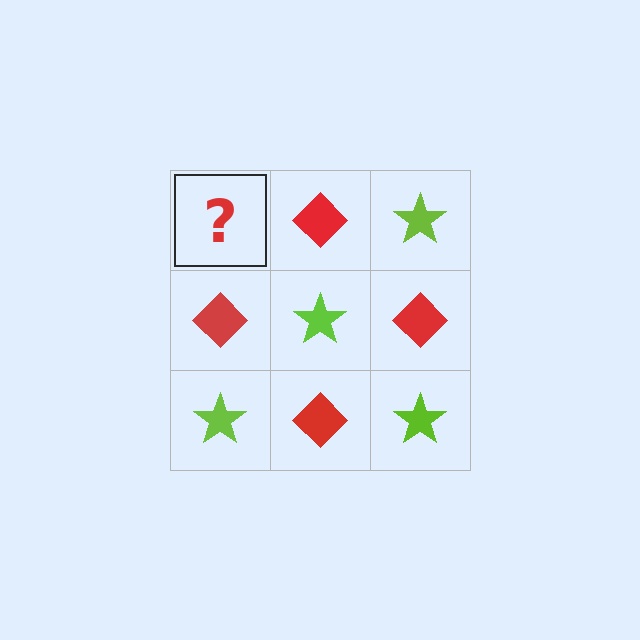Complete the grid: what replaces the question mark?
The question mark should be replaced with a lime star.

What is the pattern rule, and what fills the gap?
The rule is that it alternates lime star and red diamond in a checkerboard pattern. The gap should be filled with a lime star.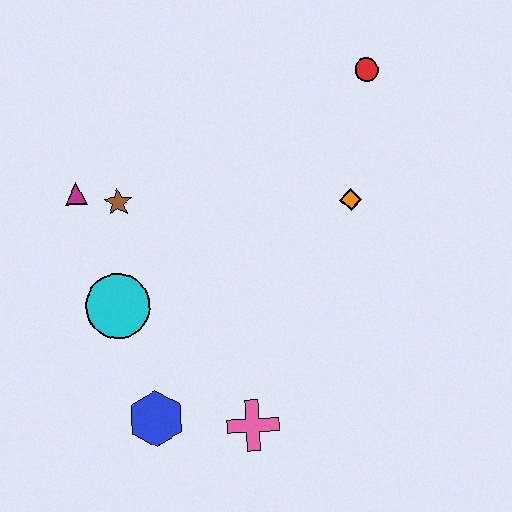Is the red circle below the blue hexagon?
No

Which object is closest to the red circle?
The orange diamond is closest to the red circle.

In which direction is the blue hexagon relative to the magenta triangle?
The blue hexagon is below the magenta triangle.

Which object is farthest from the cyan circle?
The red circle is farthest from the cyan circle.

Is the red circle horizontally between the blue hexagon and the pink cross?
No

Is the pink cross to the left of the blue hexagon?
No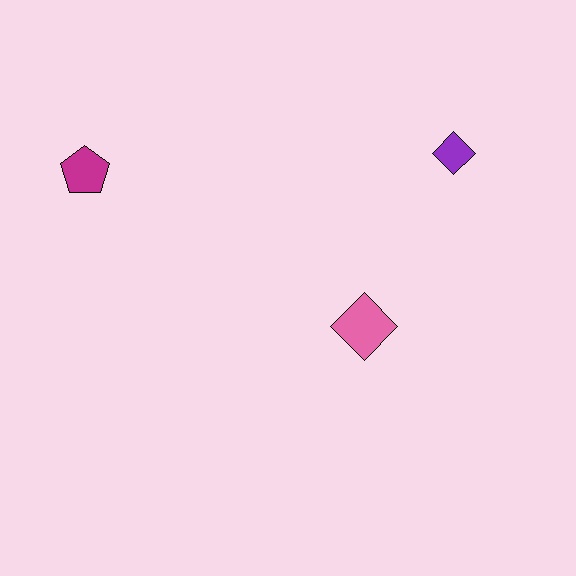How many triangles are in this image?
There are no triangles.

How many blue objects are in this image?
There are no blue objects.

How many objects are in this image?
There are 3 objects.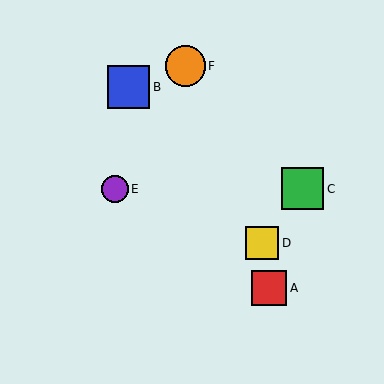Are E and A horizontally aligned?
No, E is at y≈189 and A is at y≈288.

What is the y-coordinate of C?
Object C is at y≈189.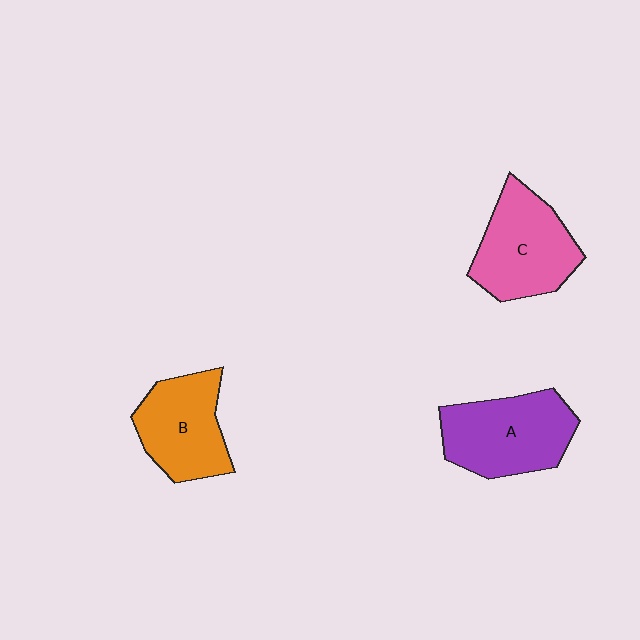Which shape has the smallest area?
Shape B (orange).